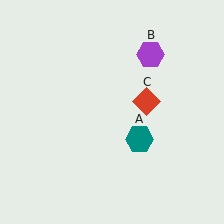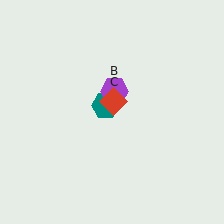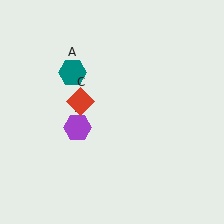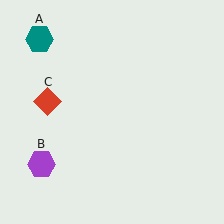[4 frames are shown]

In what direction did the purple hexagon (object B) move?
The purple hexagon (object B) moved down and to the left.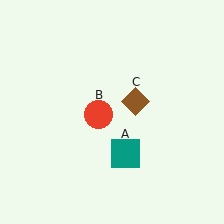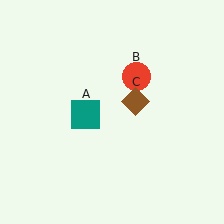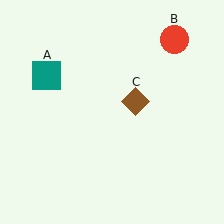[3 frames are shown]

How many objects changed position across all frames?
2 objects changed position: teal square (object A), red circle (object B).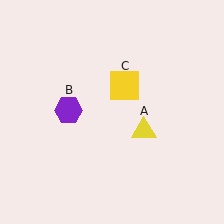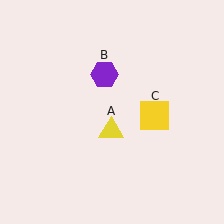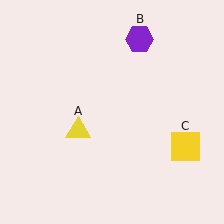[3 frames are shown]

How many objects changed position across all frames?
3 objects changed position: yellow triangle (object A), purple hexagon (object B), yellow square (object C).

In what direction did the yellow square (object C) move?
The yellow square (object C) moved down and to the right.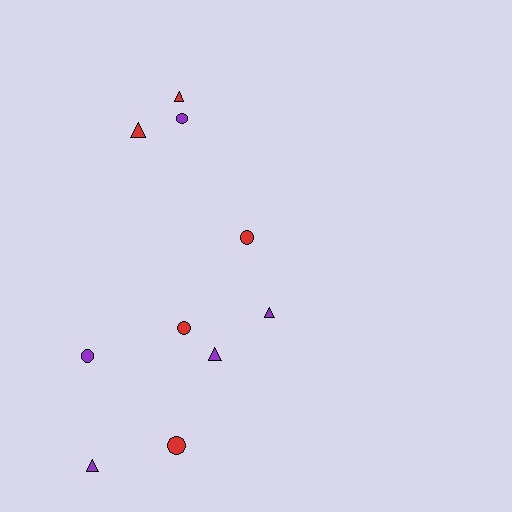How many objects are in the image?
There are 10 objects.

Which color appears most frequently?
Red, with 5 objects.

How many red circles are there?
There are 3 red circles.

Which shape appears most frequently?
Circle, with 5 objects.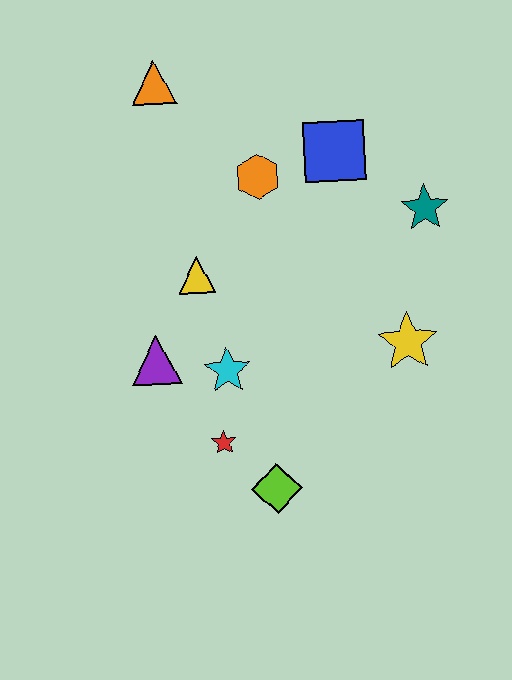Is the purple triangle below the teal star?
Yes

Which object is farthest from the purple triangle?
The teal star is farthest from the purple triangle.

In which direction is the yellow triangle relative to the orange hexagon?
The yellow triangle is below the orange hexagon.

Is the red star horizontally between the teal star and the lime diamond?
No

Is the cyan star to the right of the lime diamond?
No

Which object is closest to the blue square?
The orange hexagon is closest to the blue square.